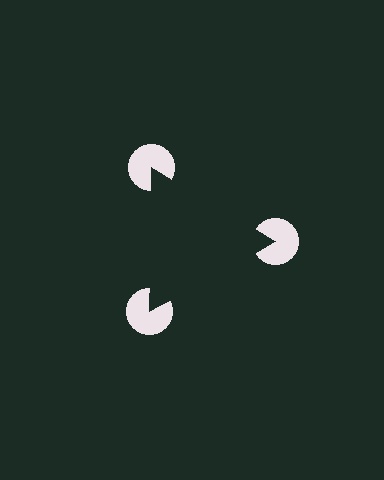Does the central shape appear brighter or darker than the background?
It typically appears slightly darker than the background, even though no actual brightness change is drawn.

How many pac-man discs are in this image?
There are 3 — one at each vertex of the illusory triangle.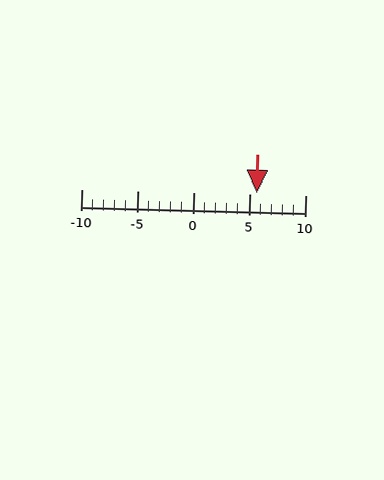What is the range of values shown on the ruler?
The ruler shows values from -10 to 10.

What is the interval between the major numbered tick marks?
The major tick marks are spaced 5 units apart.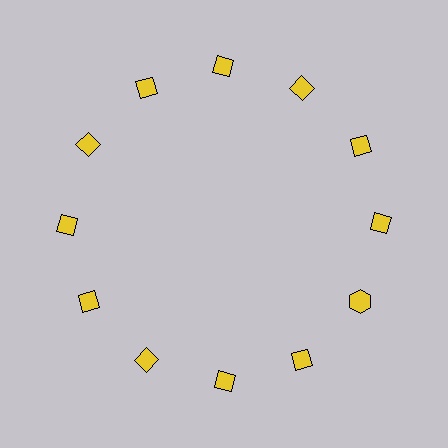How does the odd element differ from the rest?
It has a different shape: hexagon instead of diamond.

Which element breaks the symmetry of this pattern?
The yellow hexagon at roughly the 4 o'clock position breaks the symmetry. All other shapes are yellow diamonds.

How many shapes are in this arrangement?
There are 12 shapes arranged in a ring pattern.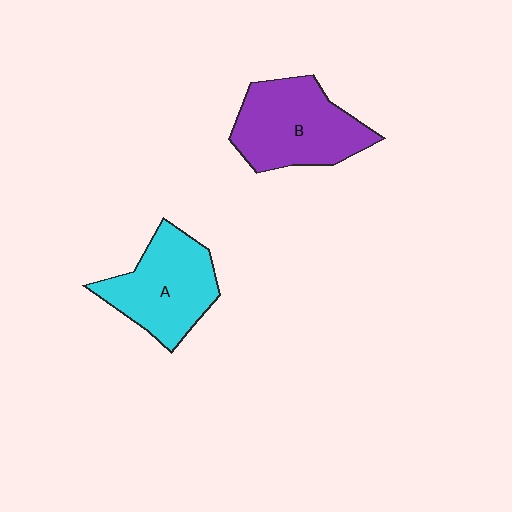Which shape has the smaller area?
Shape A (cyan).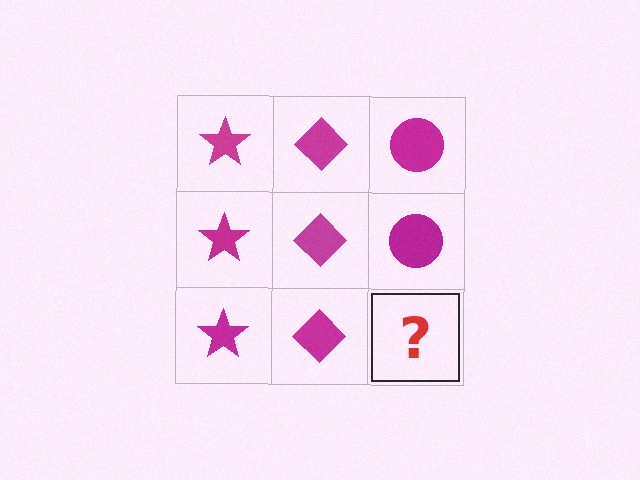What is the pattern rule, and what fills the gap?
The rule is that each column has a consistent shape. The gap should be filled with a magenta circle.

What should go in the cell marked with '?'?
The missing cell should contain a magenta circle.